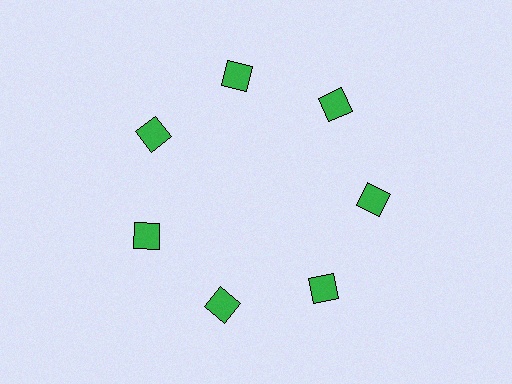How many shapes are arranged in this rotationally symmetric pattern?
There are 7 shapes, arranged in 7 groups of 1.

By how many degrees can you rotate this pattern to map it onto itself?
The pattern maps onto itself every 51 degrees of rotation.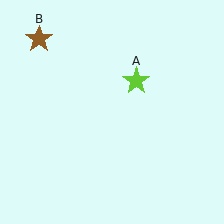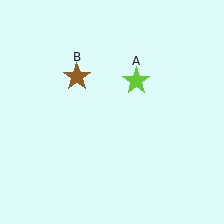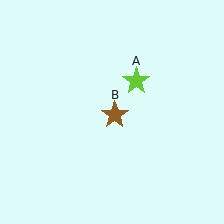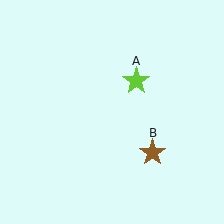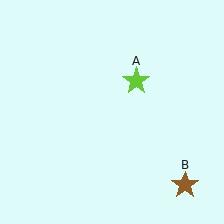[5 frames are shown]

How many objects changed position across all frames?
1 object changed position: brown star (object B).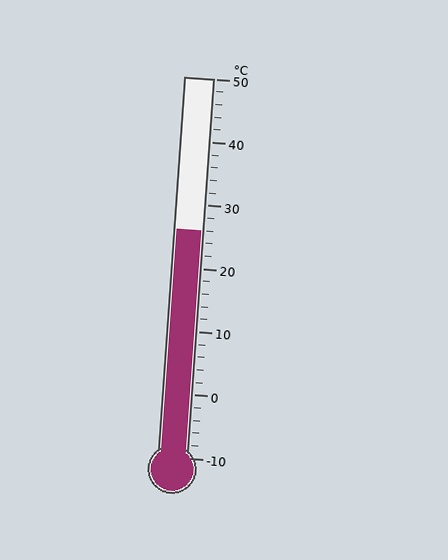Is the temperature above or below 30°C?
The temperature is below 30°C.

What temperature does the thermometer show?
The thermometer shows approximately 26°C.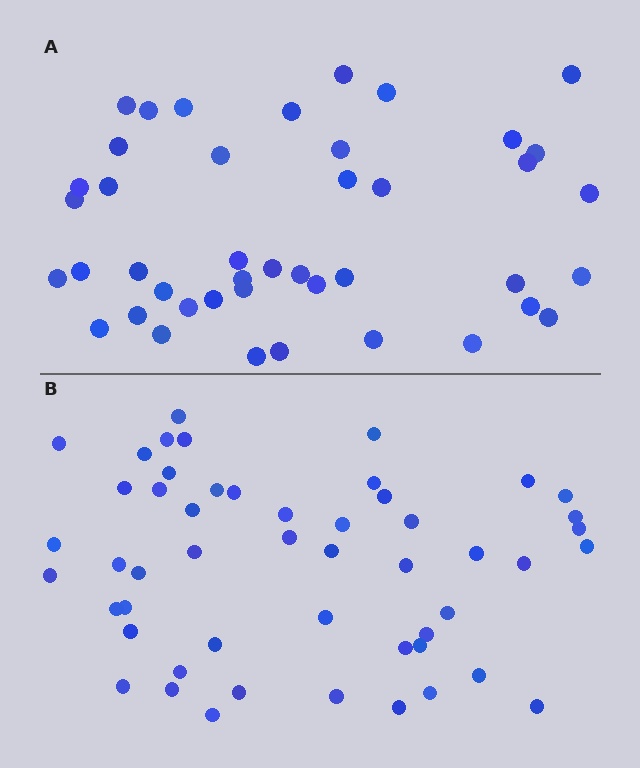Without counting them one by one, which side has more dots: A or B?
Region B (the bottom region) has more dots.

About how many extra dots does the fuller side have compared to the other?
Region B has roughly 8 or so more dots than region A.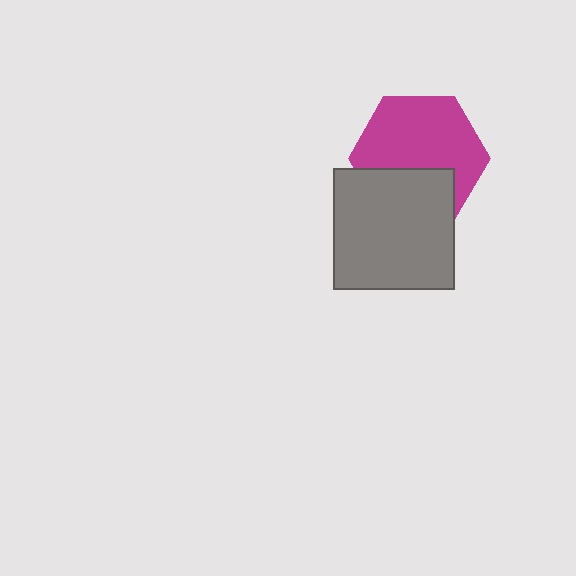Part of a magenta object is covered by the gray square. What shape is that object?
It is a hexagon.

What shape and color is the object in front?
The object in front is a gray square.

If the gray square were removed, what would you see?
You would see the complete magenta hexagon.